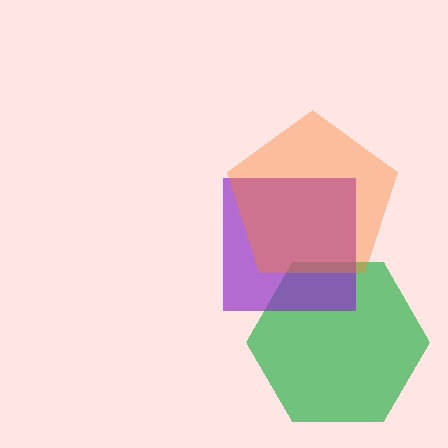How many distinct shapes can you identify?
There are 3 distinct shapes: a green hexagon, a purple square, an orange pentagon.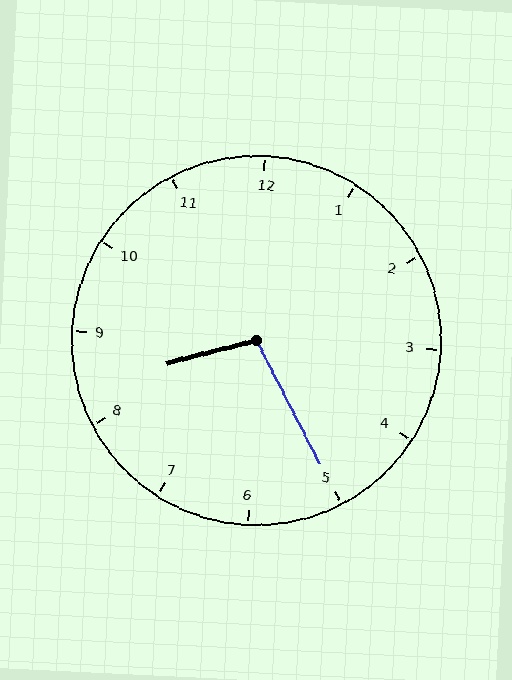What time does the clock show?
8:25.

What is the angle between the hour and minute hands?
Approximately 102 degrees.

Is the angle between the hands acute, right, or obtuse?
It is obtuse.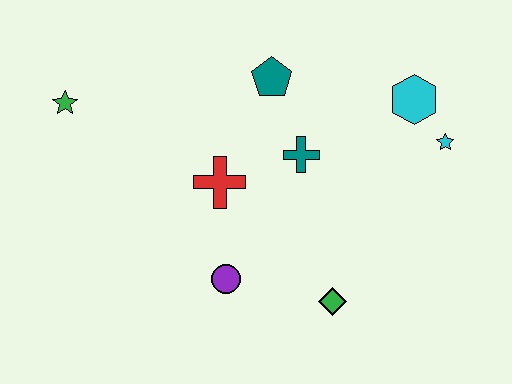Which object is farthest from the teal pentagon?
The green diamond is farthest from the teal pentagon.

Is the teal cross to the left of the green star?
No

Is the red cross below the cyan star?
Yes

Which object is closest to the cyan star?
The cyan hexagon is closest to the cyan star.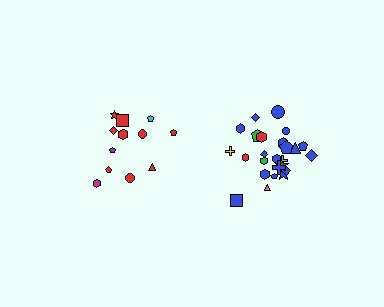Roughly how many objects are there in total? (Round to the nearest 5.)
Roughly 35 objects in total.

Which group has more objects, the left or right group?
The right group.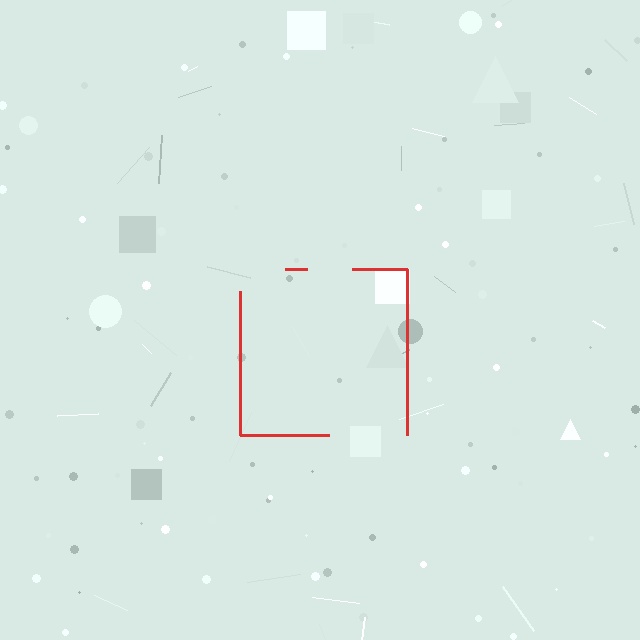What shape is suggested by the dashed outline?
The dashed outline suggests a square.